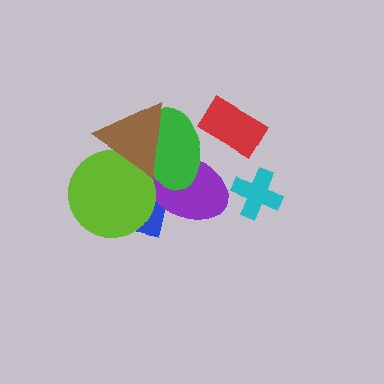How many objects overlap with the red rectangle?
1 object overlaps with the red rectangle.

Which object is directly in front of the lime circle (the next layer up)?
The green ellipse is directly in front of the lime circle.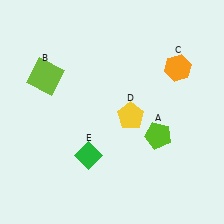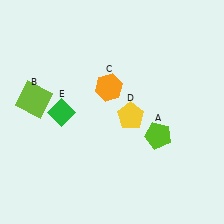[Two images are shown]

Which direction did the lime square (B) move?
The lime square (B) moved down.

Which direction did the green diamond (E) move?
The green diamond (E) moved up.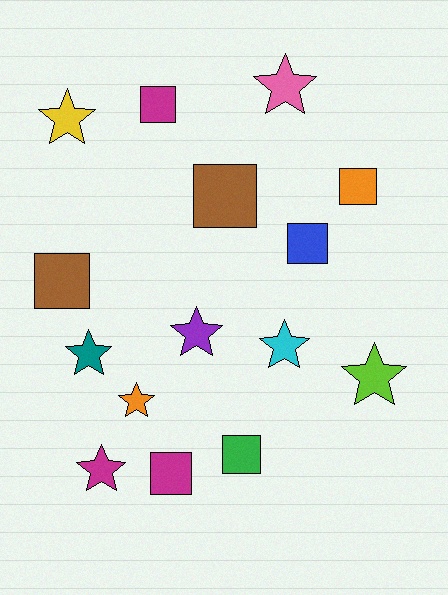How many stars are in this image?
There are 8 stars.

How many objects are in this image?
There are 15 objects.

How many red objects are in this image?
There are no red objects.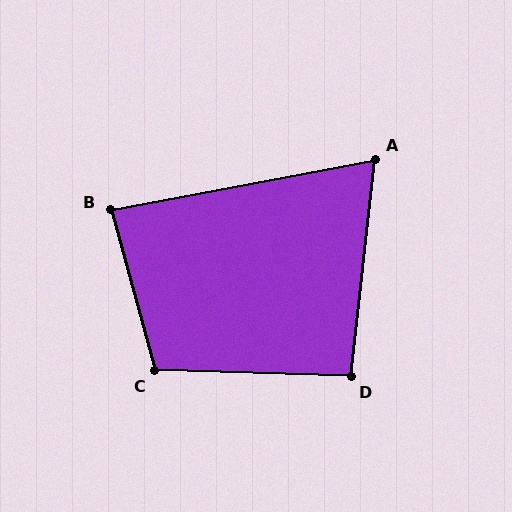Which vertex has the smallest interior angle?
A, at approximately 73 degrees.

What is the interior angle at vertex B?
Approximately 85 degrees (approximately right).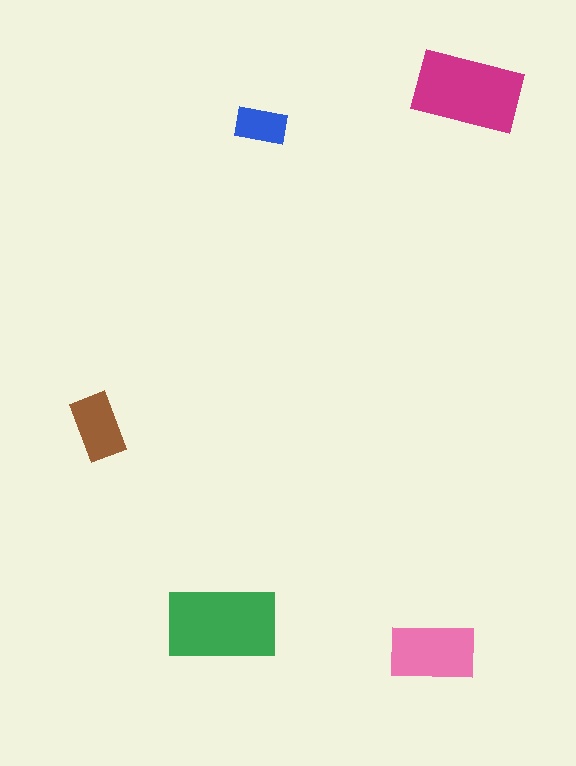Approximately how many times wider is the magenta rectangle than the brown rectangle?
About 1.5 times wider.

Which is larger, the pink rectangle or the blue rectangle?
The pink one.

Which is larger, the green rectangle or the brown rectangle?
The green one.